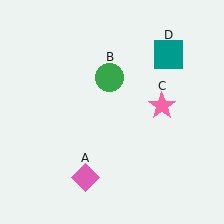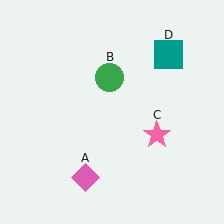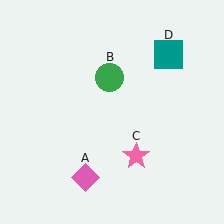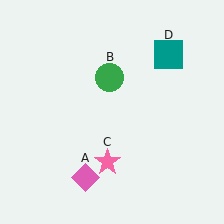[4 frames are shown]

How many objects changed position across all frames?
1 object changed position: pink star (object C).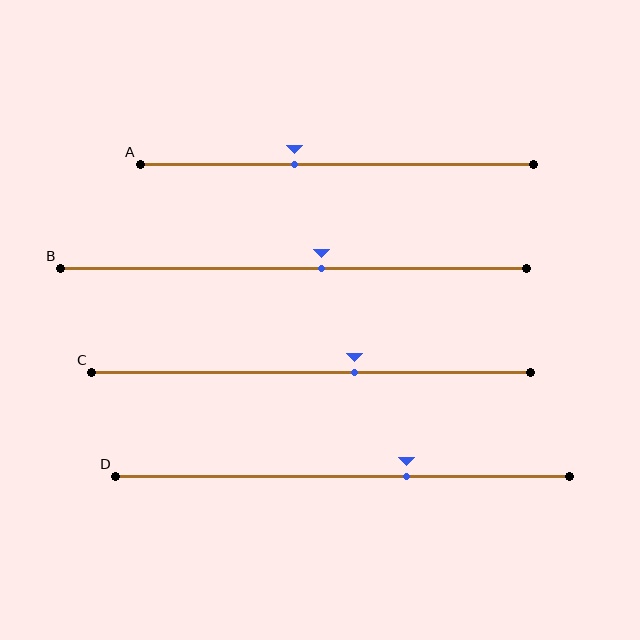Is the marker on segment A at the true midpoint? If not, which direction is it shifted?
No, the marker on segment A is shifted to the left by about 11% of the segment length.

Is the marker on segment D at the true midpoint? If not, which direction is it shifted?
No, the marker on segment D is shifted to the right by about 14% of the segment length.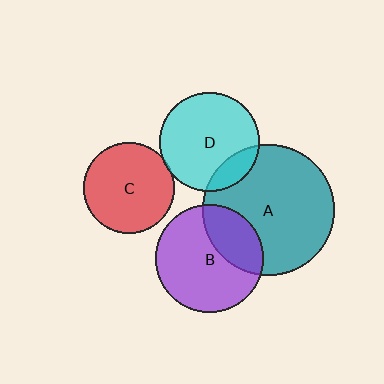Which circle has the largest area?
Circle A (teal).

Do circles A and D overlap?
Yes.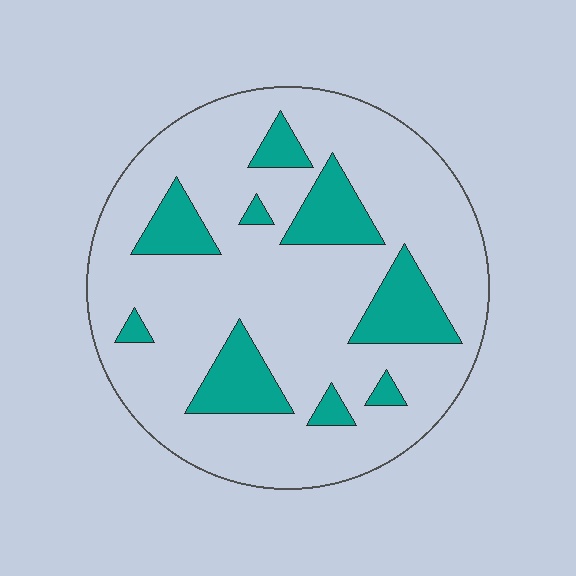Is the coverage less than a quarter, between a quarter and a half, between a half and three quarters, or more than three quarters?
Less than a quarter.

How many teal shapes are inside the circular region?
9.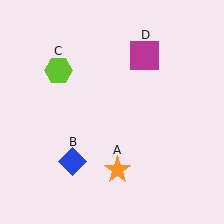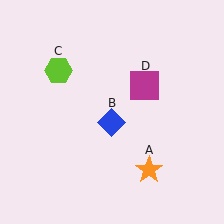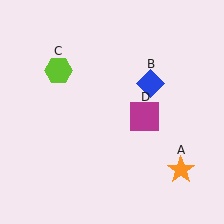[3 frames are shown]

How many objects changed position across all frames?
3 objects changed position: orange star (object A), blue diamond (object B), magenta square (object D).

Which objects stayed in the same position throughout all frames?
Lime hexagon (object C) remained stationary.